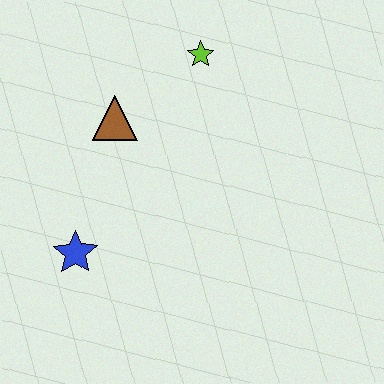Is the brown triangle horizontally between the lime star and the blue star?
Yes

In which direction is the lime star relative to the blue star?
The lime star is above the blue star.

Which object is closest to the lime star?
The brown triangle is closest to the lime star.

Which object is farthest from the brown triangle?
The blue star is farthest from the brown triangle.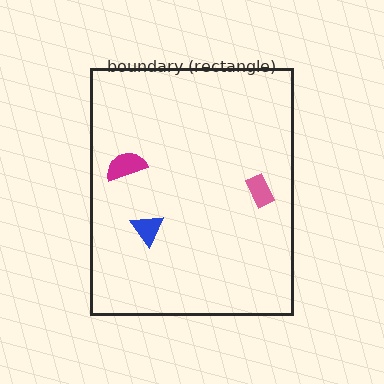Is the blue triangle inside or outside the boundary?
Inside.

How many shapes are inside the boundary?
3 inside, 0 outside.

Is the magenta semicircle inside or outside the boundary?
Inside.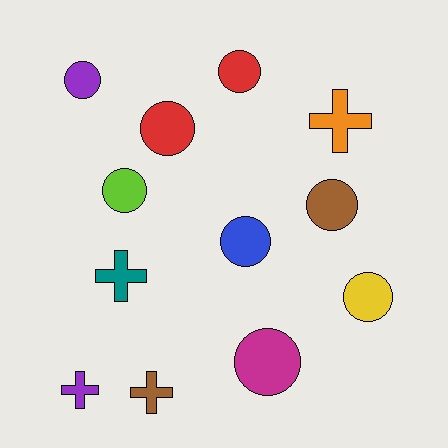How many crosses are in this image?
There are 4 crosses.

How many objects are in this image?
There are 12 objects.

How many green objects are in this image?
There are no green objects.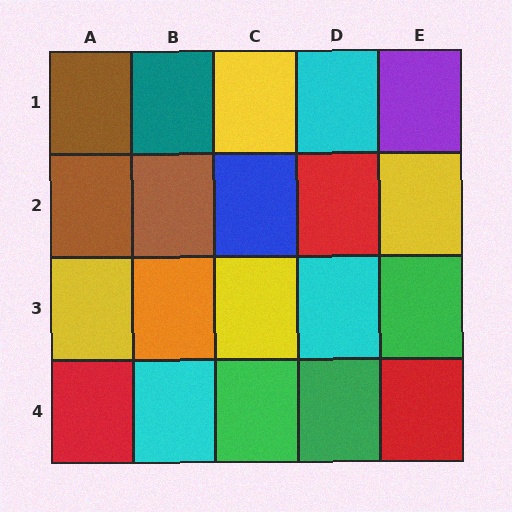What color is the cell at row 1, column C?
Yellow.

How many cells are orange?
1 cell is orange.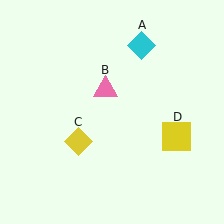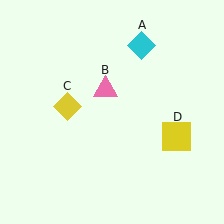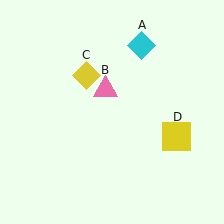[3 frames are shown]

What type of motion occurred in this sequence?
The yellow diamond (object C) rotated clockwise around the center of the scene.